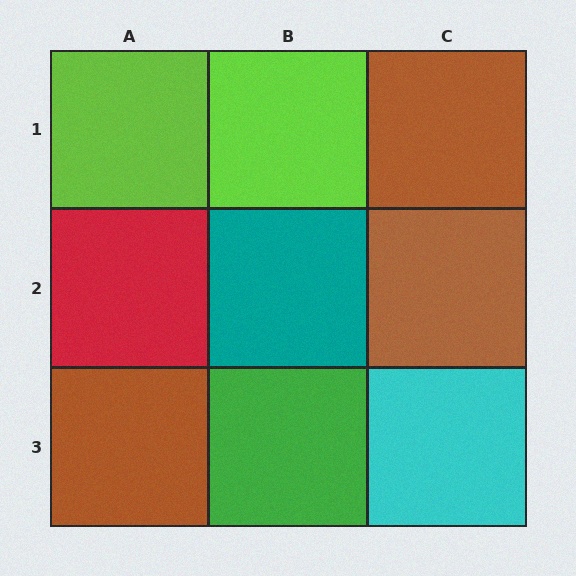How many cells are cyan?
1 cell is cyan.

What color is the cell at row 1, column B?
Lime.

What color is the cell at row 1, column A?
Lime.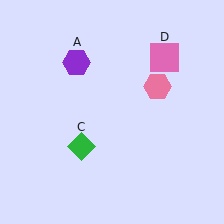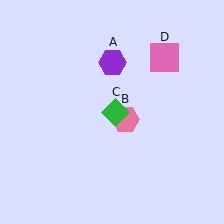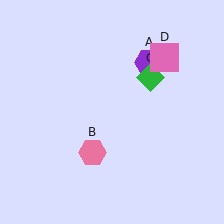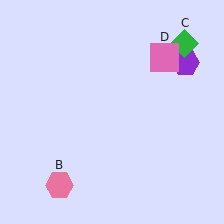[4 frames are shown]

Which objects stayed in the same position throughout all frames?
Pink square (object D) remained stationary.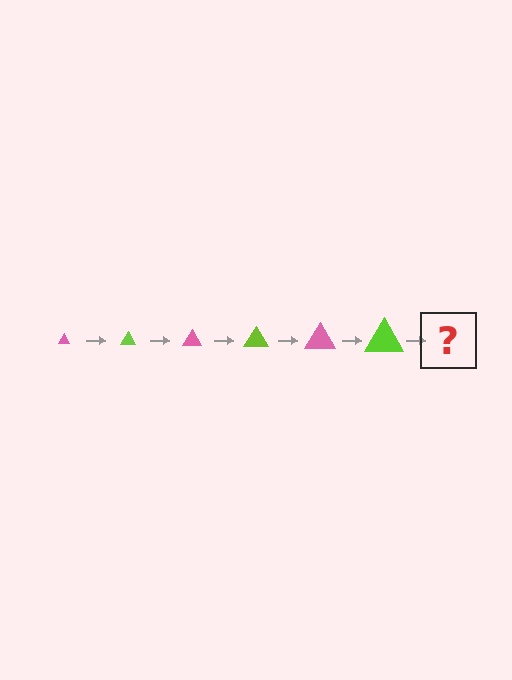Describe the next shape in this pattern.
It should be a pink triangle, larger than the previous one.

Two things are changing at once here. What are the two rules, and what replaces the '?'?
The two rules are that the triangle grows larger each step and the color cycles through pink and lime. The '?' should be a pink triangle, larger than the previous one.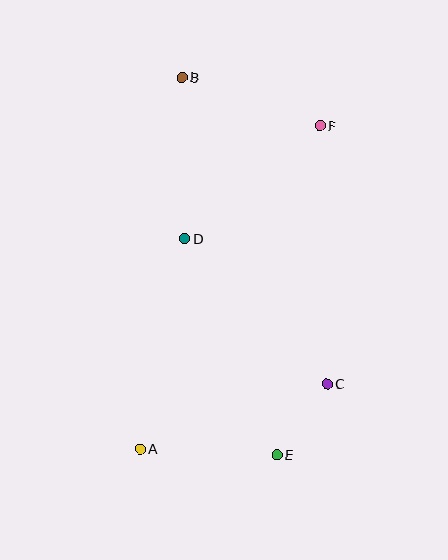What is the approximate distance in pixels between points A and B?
The distance between A and B is approximately 374 pixels.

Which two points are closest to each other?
Points C and E are closest to each other.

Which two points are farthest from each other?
Points B and E are farthest from each other.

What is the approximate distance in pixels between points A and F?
The distance between A and F is approximately 370 pixels.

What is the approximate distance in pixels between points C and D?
The distance between C and D is approximately 203 pixels.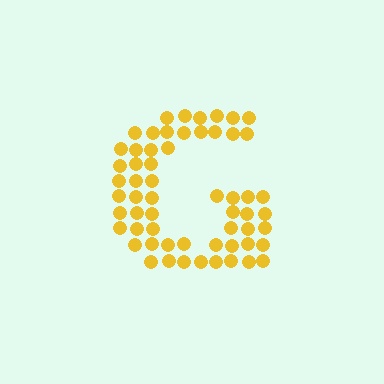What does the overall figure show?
The overall figure shows the letter G.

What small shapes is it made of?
It is made of small circles.